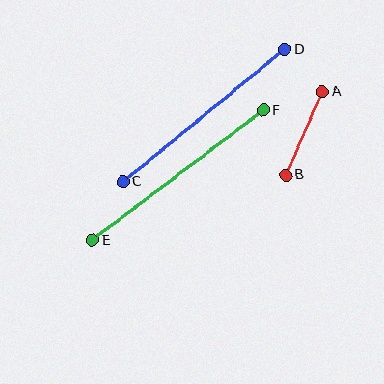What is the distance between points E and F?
The distance is approximately 215 pixels.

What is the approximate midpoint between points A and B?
The midpoint is at approximately (304, 133) pixels.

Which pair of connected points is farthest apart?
Points E and F are farthest apart.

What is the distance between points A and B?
The distance is approximately 91 pixels.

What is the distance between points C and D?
The distance is approximately 209 pixels.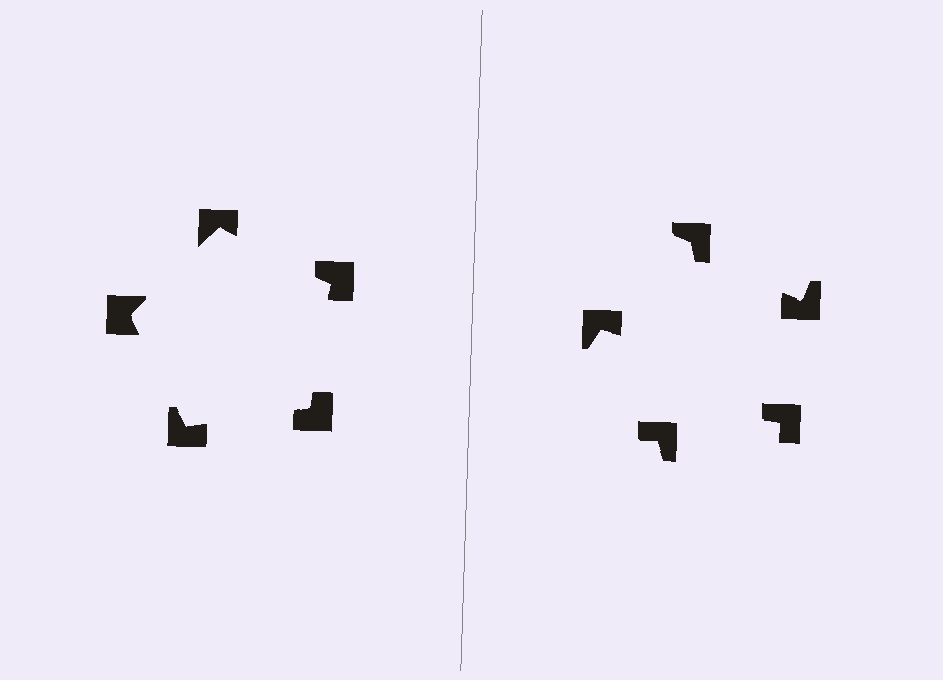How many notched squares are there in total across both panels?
10 — 5 on each side.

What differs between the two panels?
The notched squares are positioned identically on both sides; only the wedge orientations differ. On the left they align to a pentagon; on the right they are misaligned.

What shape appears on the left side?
An illusory pentagon.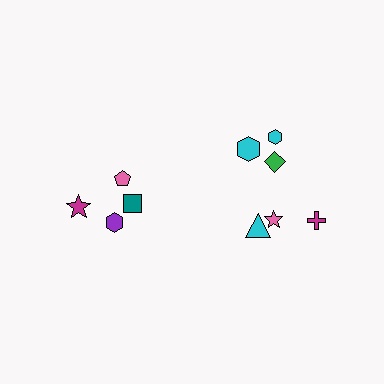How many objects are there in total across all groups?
There are 10 objects.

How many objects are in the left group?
There are 4 objects.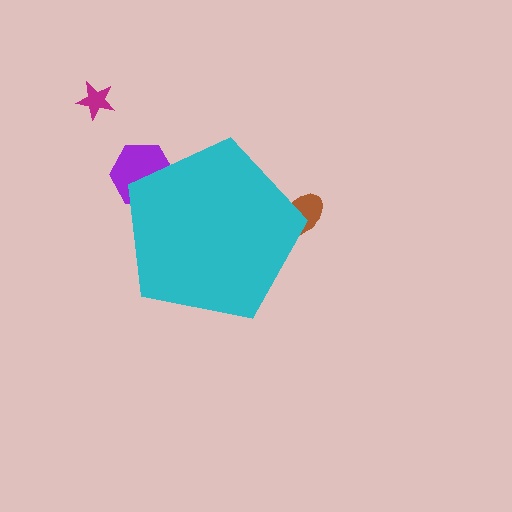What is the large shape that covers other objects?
A cyan pentagon.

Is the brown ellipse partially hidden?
Yes, the brown ellipse is partially hidden behind the cyan pentagon.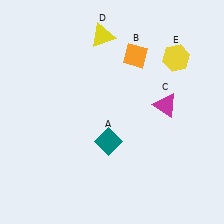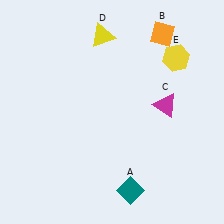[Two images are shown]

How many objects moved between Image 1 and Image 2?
2 objects moved between the two images.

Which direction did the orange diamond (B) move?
The orange diamond (B) moved right.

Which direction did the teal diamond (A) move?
The teal diamond (A) moved down.